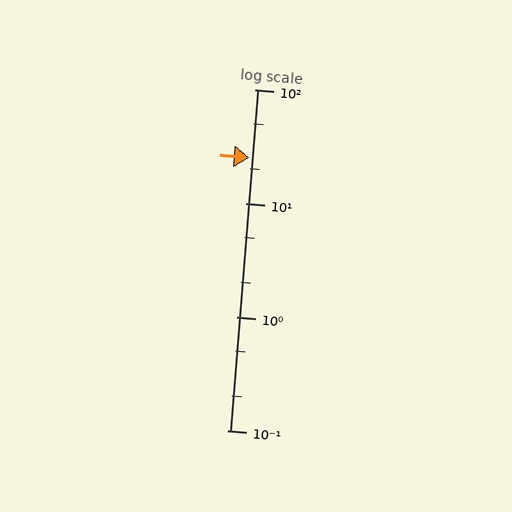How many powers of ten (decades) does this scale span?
The scale spans 3 decades, from 0.1 to 100.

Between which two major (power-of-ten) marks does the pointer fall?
The pointer is between 10 and 100.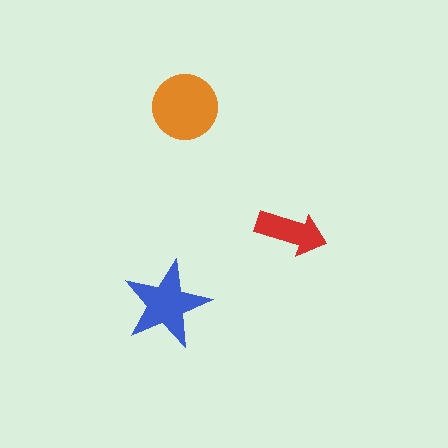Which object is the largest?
The orange circle.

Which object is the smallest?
The red arrow.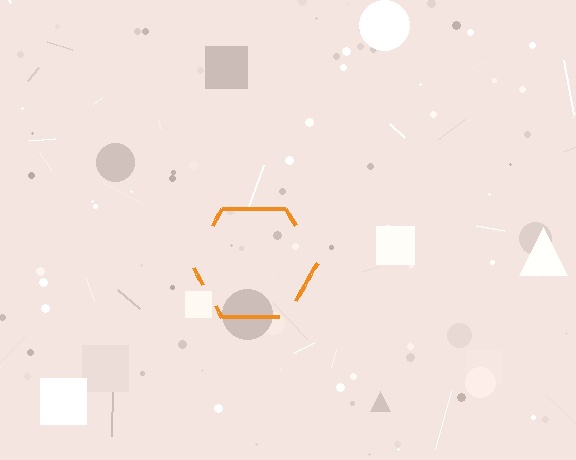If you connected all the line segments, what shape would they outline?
They would outline a hexagon.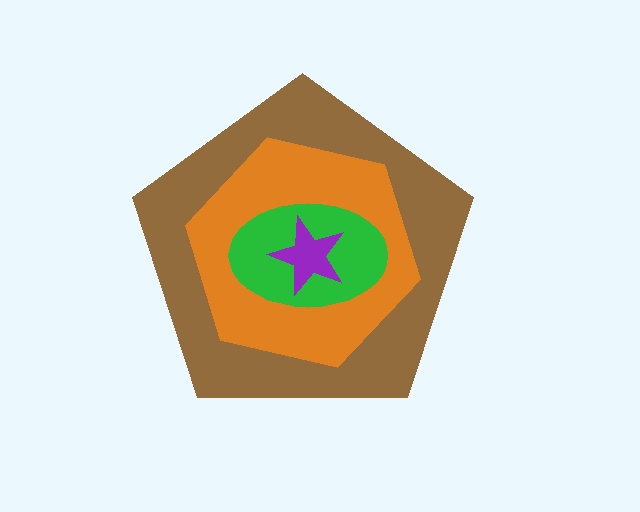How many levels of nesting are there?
4.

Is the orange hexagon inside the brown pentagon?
Yes.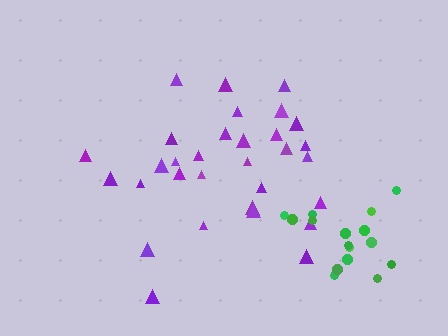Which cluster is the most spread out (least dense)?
Purple.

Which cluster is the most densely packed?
Green.